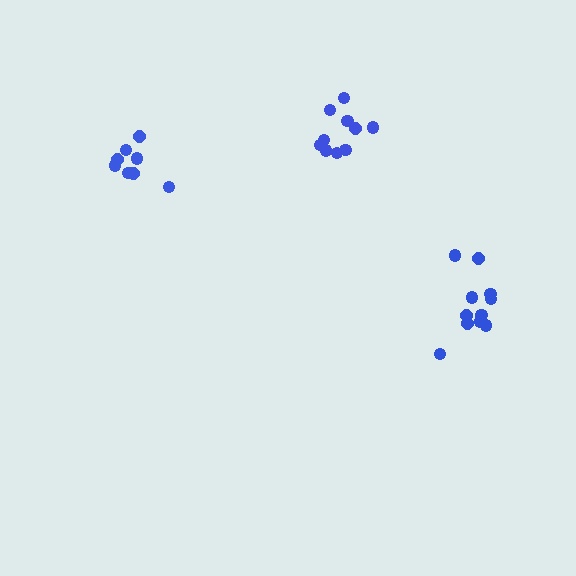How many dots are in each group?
Group 1: 8 dots, Group 2: 10 dots, Group 3: 11 dots (29 total).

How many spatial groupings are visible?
There are 3 spatial groupings.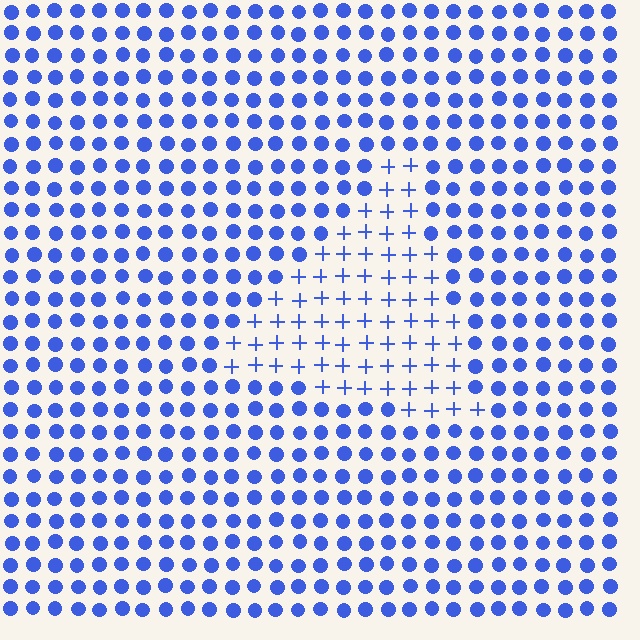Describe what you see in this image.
The image is filled with small blue elements arranged in a uniform grid. A triangle-shaped region contains plus signs, while the surrounding area contains circles. The boundary is defined purely by the change in element shape.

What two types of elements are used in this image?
The image uses plus signs inside the triangle region and circles outside it.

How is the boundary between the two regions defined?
The boundary is defined by a change in element shape: plus signs inside vs. circles outside. All elements share the same color and spacing.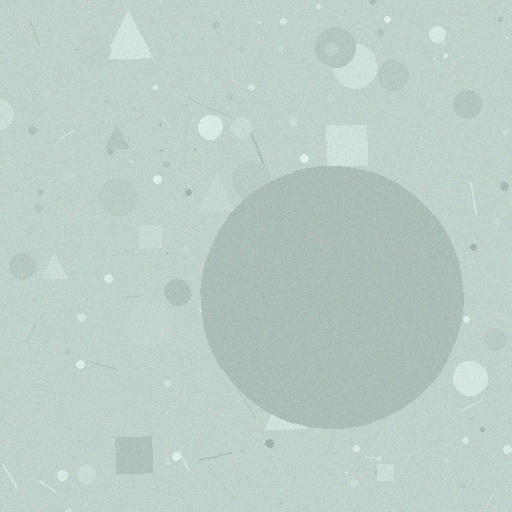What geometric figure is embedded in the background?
A circle is embedded in the background.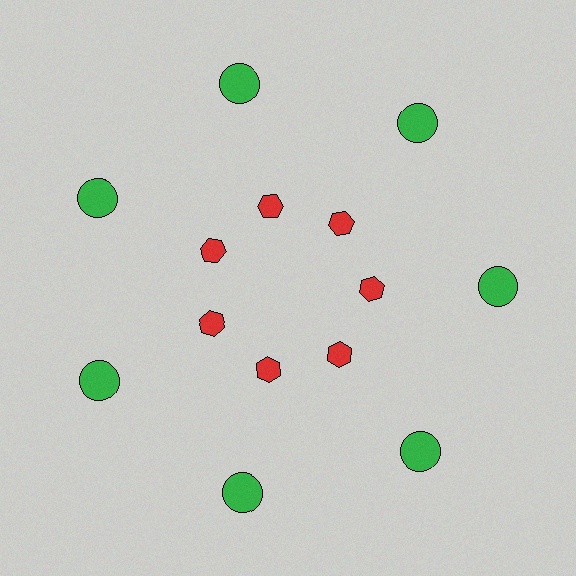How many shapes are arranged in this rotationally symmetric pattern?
There are 14 shapes, arranged in 7 groups of 2.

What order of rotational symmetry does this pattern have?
This pattern has 7-fold rotational symmetry.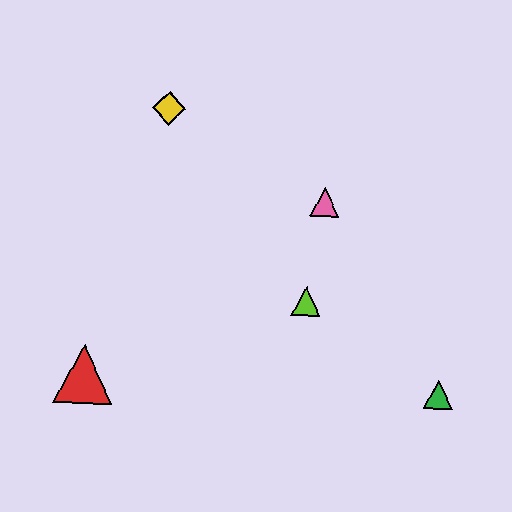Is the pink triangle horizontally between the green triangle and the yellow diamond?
Yes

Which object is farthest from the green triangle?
The yellow diamond is farthest from the green triangle.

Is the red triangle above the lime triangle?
No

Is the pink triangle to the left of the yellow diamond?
No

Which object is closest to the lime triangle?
The pink triangle is closest to the lime triangle.